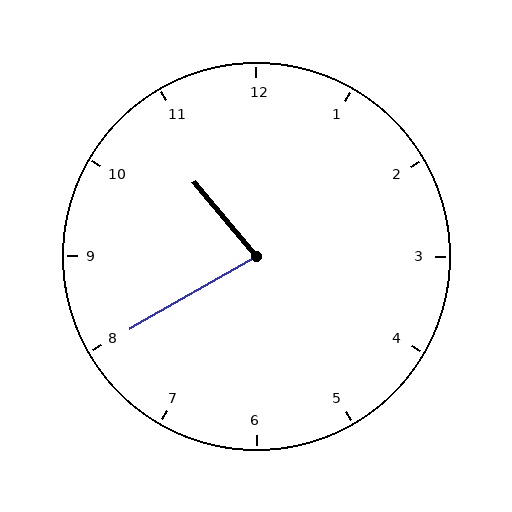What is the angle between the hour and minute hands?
Approximately 80 degrees.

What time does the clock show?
10:40.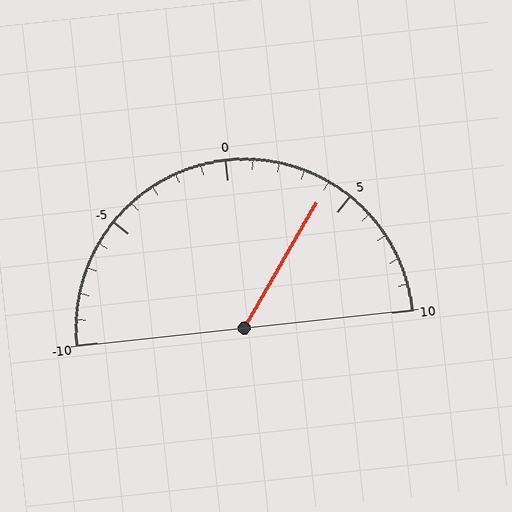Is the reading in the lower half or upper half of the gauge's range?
The reading is in the upper half of the range (-10 to 10).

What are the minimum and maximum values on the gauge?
The gauge ranges from -10 to 10.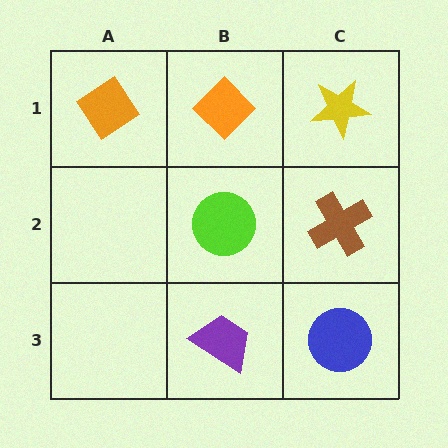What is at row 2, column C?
A brown cross.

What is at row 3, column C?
A blue circle.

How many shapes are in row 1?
3 shapes.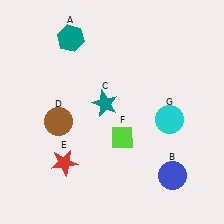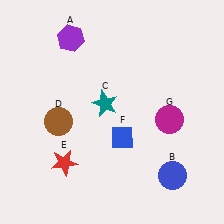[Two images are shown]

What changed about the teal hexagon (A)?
In Image 1, A is teal. In Image 2, it changed to purple.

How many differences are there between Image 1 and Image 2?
There are 3 differences between the two images.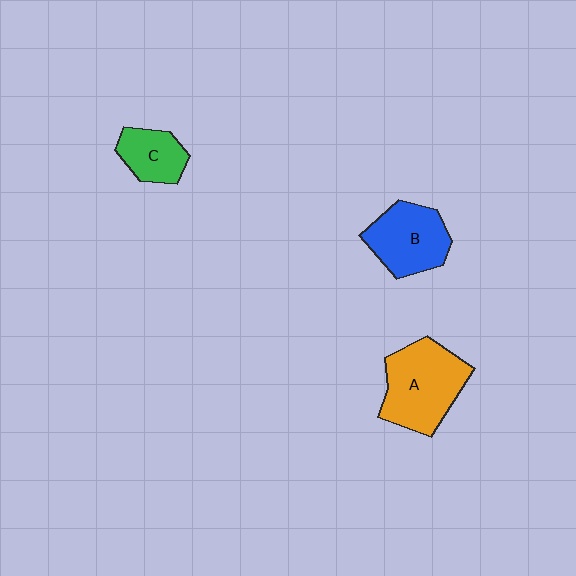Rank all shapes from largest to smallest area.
From largest to smallest: A (orange), B (blue), C (green).